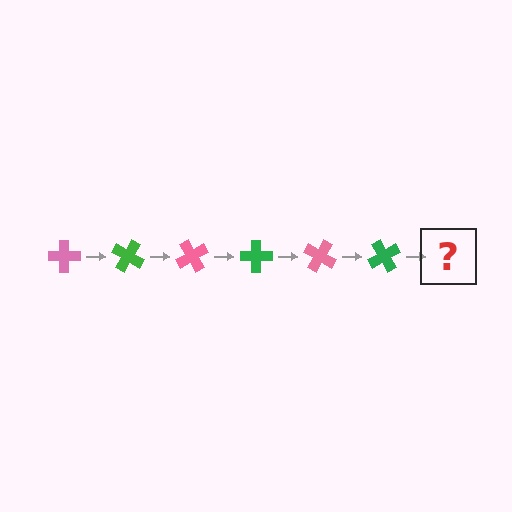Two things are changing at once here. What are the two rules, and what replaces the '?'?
The two rules are that it rotates 30 degrees each step and the color cycles through pink and green. The '?' should be a pink cross, rotated 180 degrees from the start.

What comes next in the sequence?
The next element should be a pink cross, rotated 180 degrees from the start.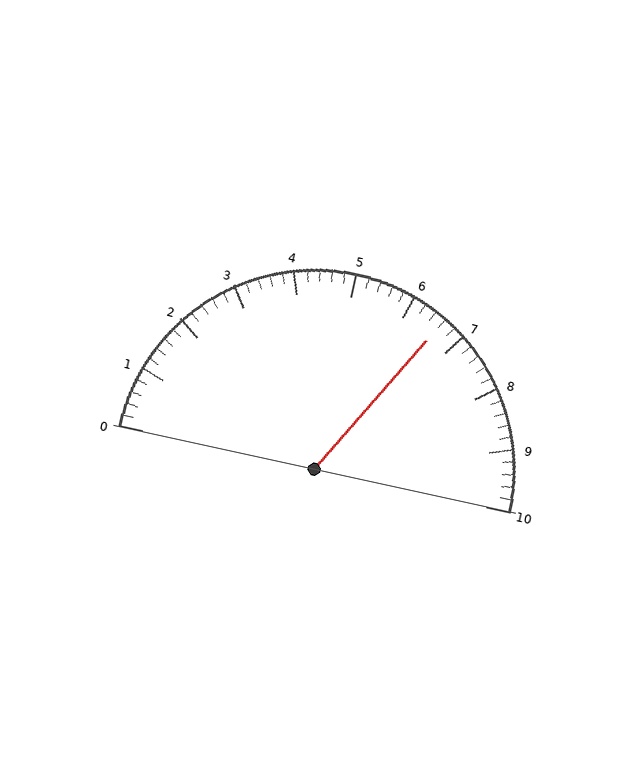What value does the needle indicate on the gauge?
The needle indicates approximately 6.6.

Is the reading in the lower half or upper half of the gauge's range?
The reading is in the upper half of the range (0 to 10).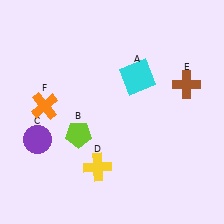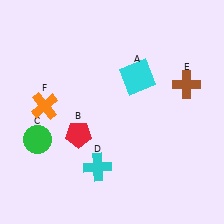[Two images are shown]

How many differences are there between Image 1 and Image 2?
There are 3 differences between the two images.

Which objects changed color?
B changed from lime to red. C changed from purple to green. D changed from yellow to cyan.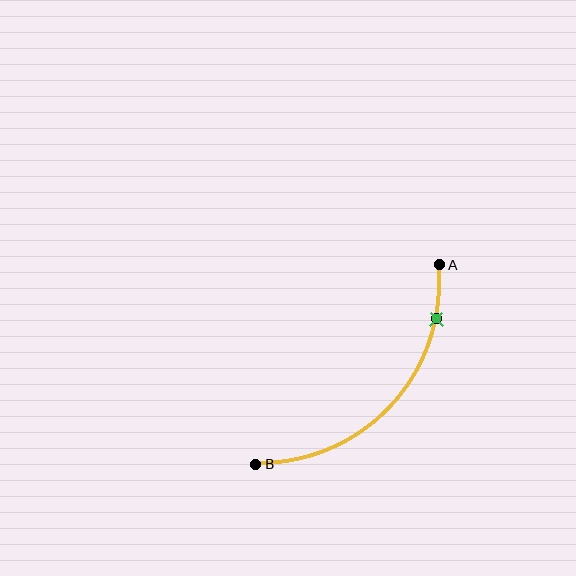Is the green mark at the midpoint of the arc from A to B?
No. The green mark lies on the arc but is closer to endpoint A. The arc midpoint would be at the point on the curve equidistant along the arc from both A and B.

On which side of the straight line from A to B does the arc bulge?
The arc bulges below and to the right of the straight line connecting A and B.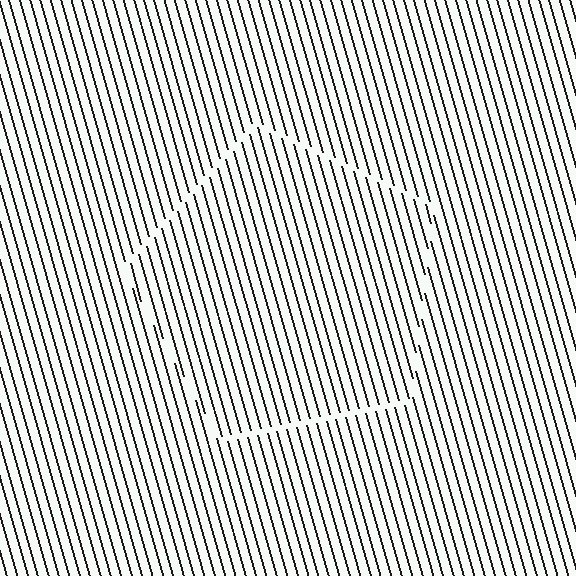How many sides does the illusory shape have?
5 sides — the line-ends trace a pentagon.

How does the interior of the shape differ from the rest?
The interior of the shape contains the same grating, shifted by half a period — the contour is defined by the phase discontinuity where line-ends from the inner and outer gratings abut.